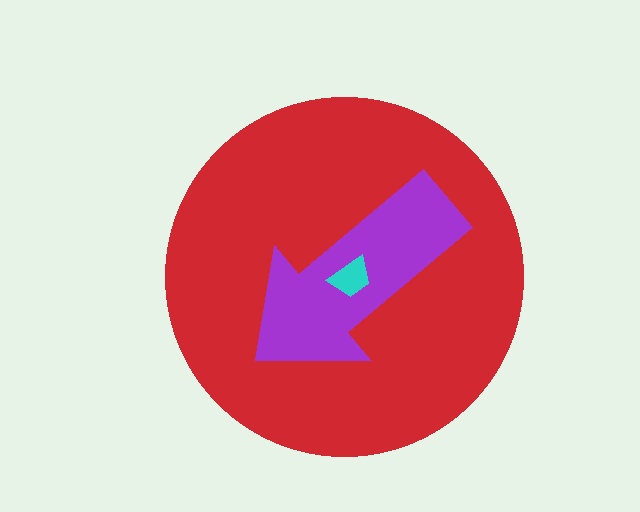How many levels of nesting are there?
3.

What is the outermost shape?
The red circle.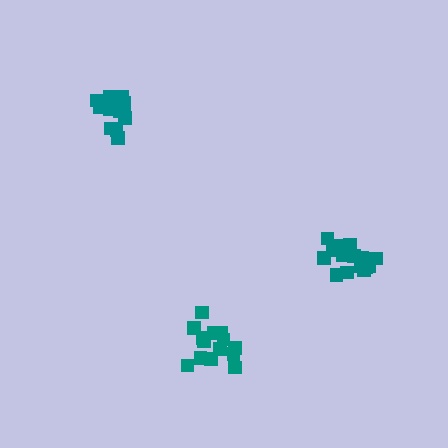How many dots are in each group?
Group 1: 14 dots, Group 2: 14 dots, Group 3: 16 dots (44 total).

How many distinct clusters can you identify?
There are 3 distinct clusters.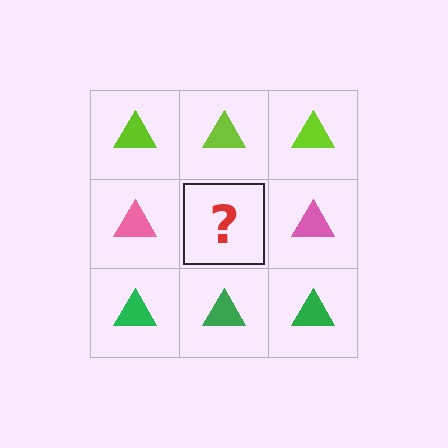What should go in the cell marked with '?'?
The missing cell should contain a pink triangle.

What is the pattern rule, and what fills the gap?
The rule is that each row has a consistent color. The gap should be filled with a pink triangle.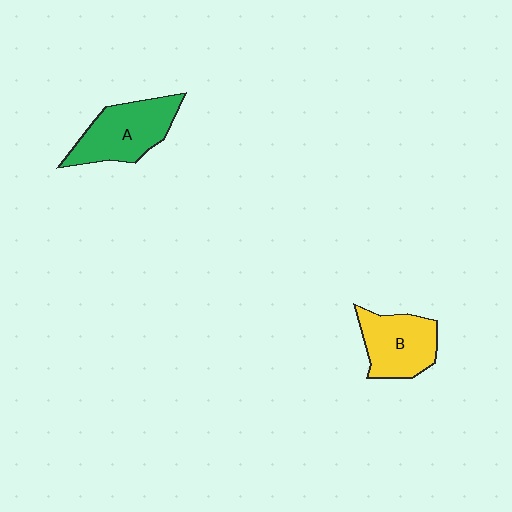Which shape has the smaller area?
Shape B (yellow).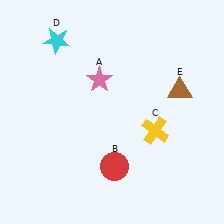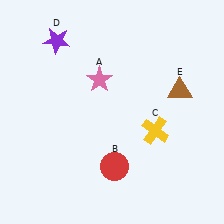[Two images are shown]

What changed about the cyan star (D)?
In Image 1, D is cyan. In Image 2, it changed to purple.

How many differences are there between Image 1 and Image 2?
There is 1 difference between the two images.